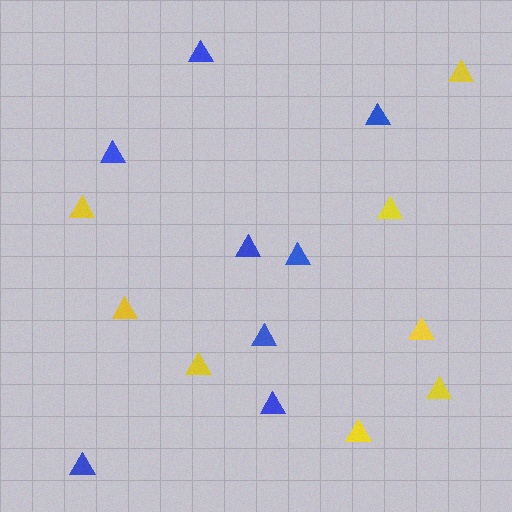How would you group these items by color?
There are 2 groups: one group of yellow triangles (8) and one group of blue triangles (8).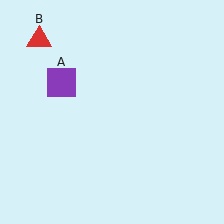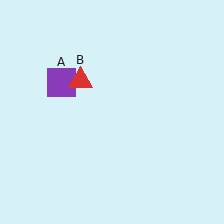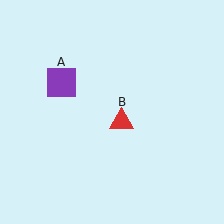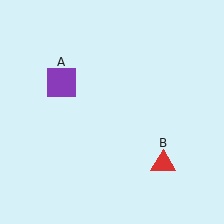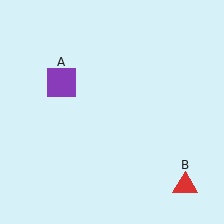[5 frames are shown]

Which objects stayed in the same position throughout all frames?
Purple square (object A) remained stationary.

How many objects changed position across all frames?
1 object changed position: red triangle (object B).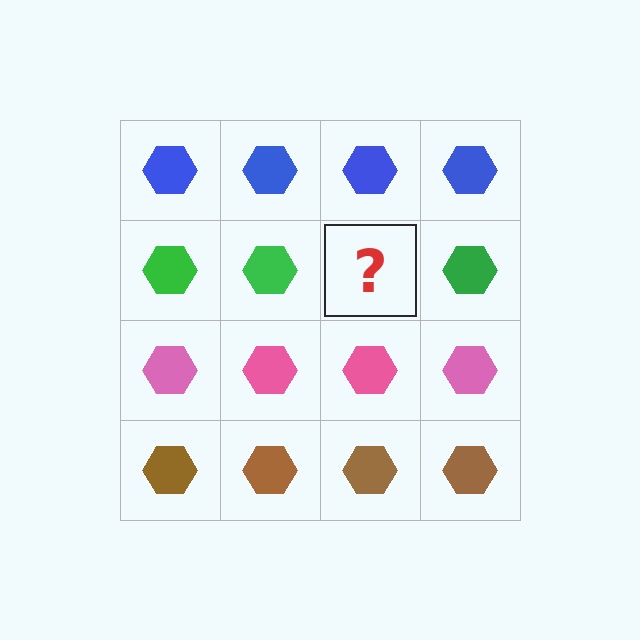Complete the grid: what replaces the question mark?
The question mark should be replaced with a green hexagon.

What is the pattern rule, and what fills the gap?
The rule is that each row has a consistent color. The gap should be filled with a green hexagon.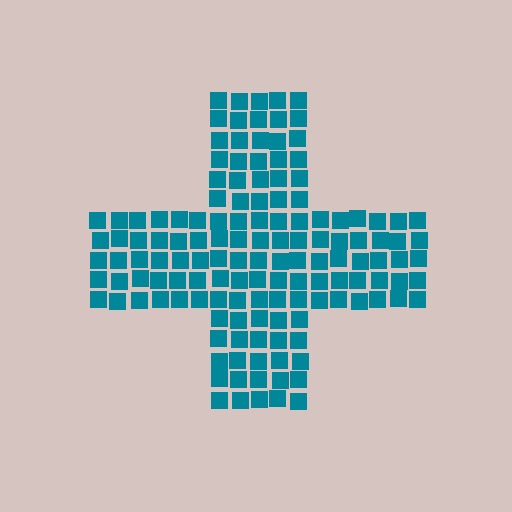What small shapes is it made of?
It is made of small squares.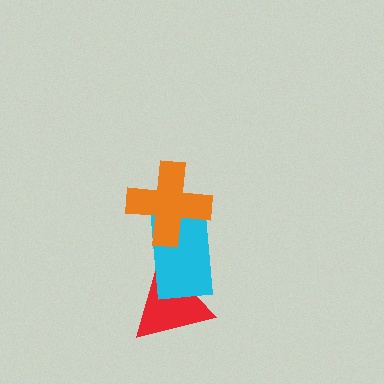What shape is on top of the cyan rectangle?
The orange cross is on top of the cyan rectangle.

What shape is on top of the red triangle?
The cyan rectangle is on top of the red triangle.